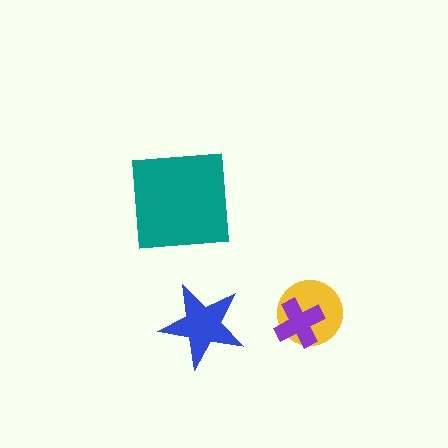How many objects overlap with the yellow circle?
1 object overlaps with the yellow circle.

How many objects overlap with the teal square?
0 objects overlap with the teal square.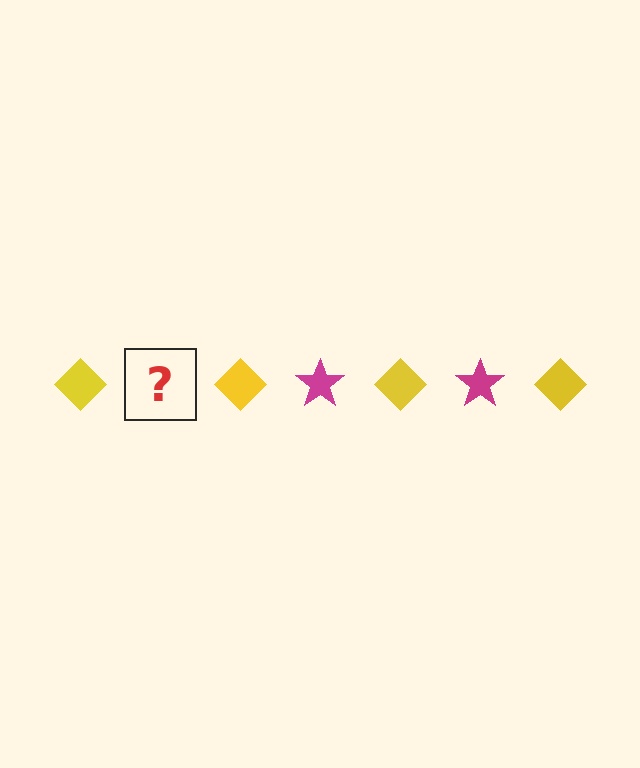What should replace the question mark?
The question mark should be replaced with a magenta star.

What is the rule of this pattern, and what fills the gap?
The rule is that the pattern alternates between yellow diamond and magenta star. The gap should be filled with a magenta star.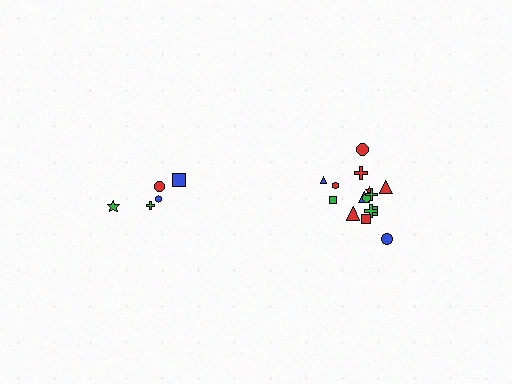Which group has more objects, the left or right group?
The right group.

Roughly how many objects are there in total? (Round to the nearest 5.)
Roughly 20 objects in total.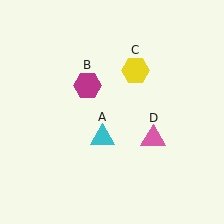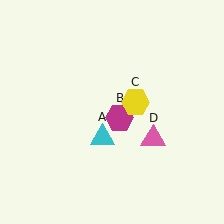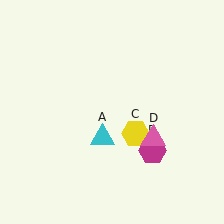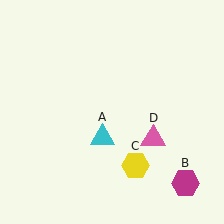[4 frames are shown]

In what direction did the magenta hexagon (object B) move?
The magenta hexagon (object B) moved down and to the right.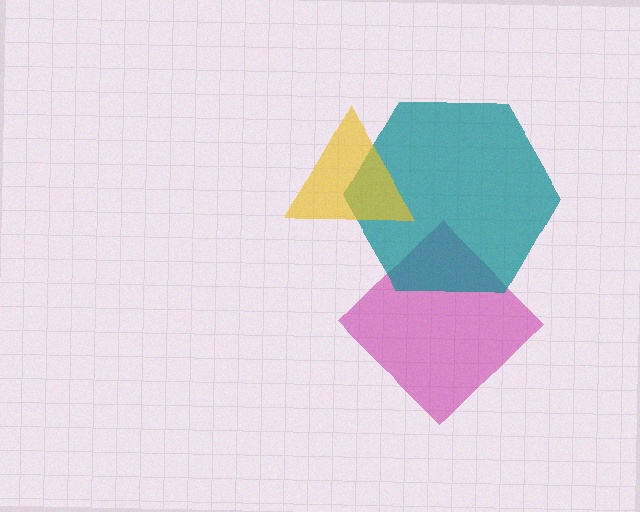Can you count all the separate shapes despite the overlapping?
Yes, there are 3 separate shapes.